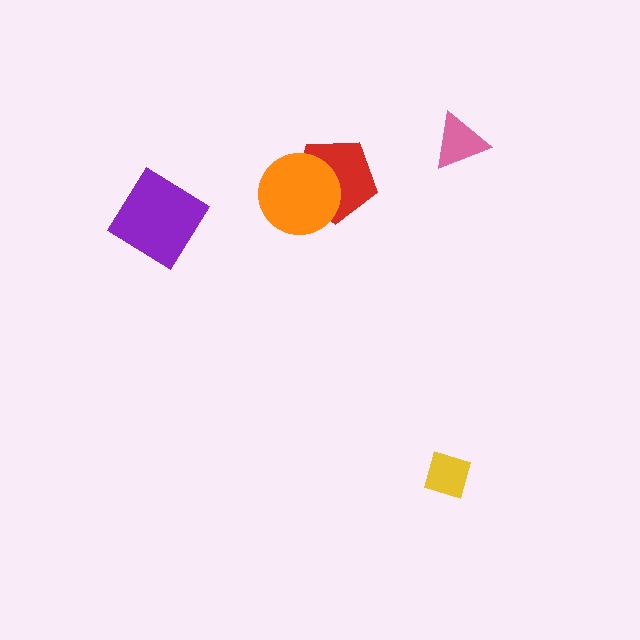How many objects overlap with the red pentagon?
1 object overlaps with the red pentagon.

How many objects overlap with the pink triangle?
0 objects overlap with the pink triangle.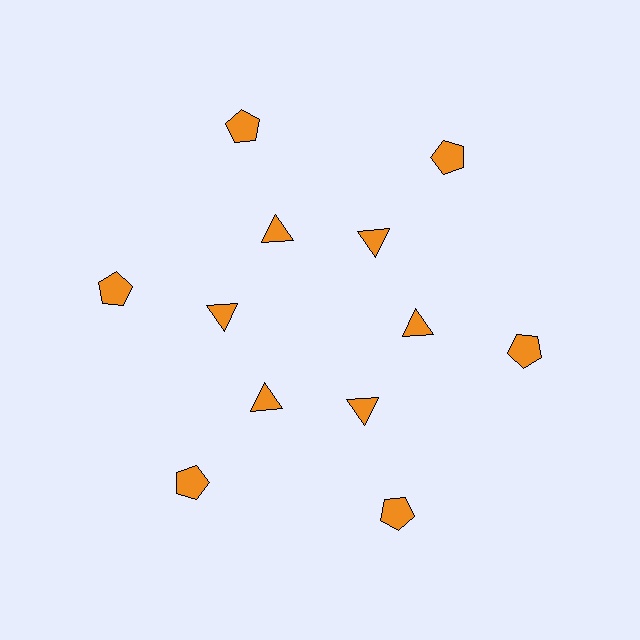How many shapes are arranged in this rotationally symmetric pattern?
There are 12 shapes, arranged in 6 groups of 2.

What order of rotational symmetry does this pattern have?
This pattern has 6-fold rotational symmetry.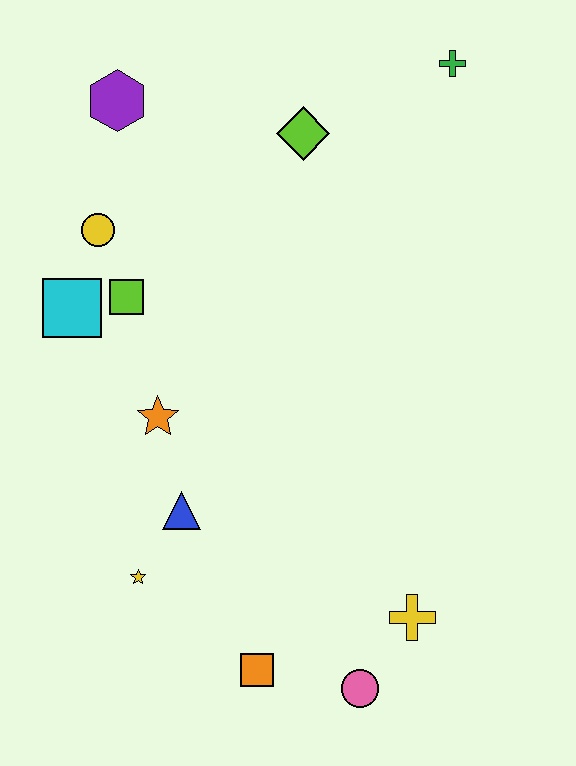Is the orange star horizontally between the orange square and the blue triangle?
No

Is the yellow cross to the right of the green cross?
No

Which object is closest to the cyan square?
The lime square is closest to the cyan square.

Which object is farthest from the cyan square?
The pink circle is farthest from the cyan square.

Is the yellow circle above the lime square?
Yes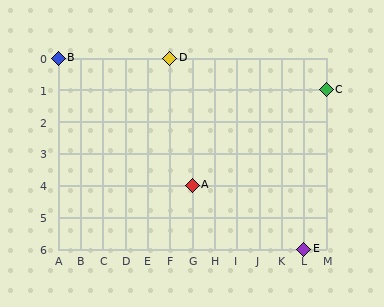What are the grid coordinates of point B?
Point B is at grid coordinates (A, 0).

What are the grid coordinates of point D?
Point D is at grid coordinates (F, 0).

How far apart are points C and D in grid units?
Points C and D are 7 columns and 1 row apart (about 7.1 grid units diagonally).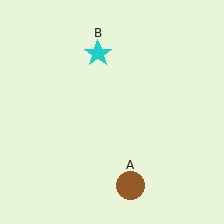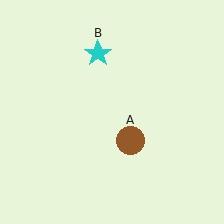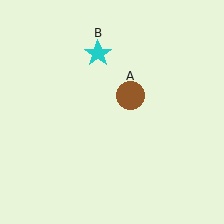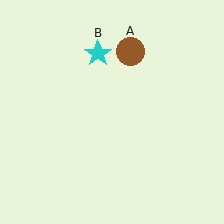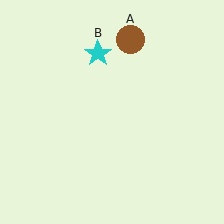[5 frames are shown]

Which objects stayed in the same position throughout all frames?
Cyan star (object B) remained stationary.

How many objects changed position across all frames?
1 object changed position: brown circle (object A).